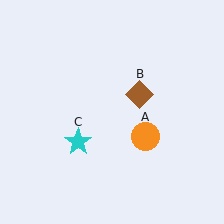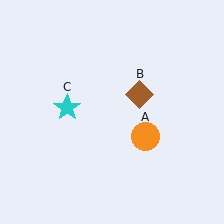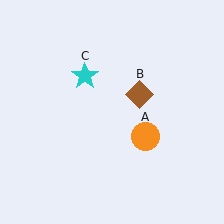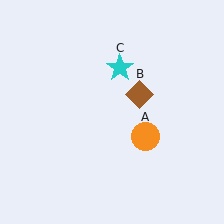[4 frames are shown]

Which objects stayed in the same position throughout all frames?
Orange circle (object A) and brown diamond (object B) remained stationary.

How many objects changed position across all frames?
1 object changed position: cyan star (object C).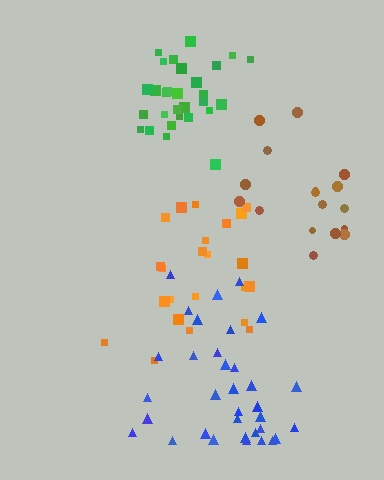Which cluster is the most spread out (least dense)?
Brown.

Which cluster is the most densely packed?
Green.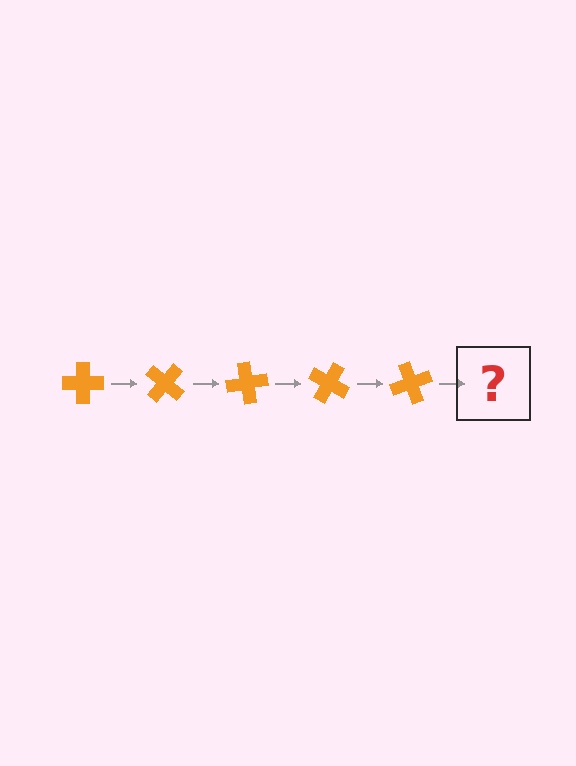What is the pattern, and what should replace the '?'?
The pattern is that the cross rotates 40 degrees each step. The '?' should be an orange cross rotated 200 degrees.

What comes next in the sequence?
The next element should be an orange cross rotated 200 degrees.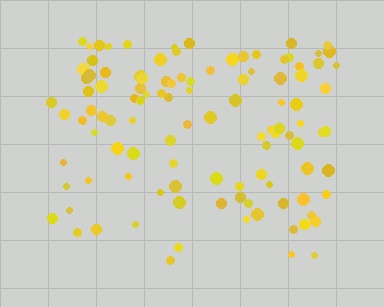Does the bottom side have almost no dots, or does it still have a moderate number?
Still a moderate number, just noticeably fewer than the top.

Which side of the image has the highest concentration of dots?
The top.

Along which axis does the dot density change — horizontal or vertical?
Vertical.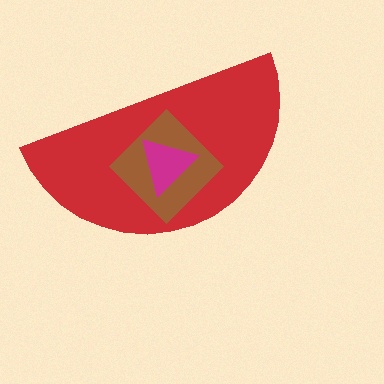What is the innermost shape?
The magenta triangle.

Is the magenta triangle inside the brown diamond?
Yes.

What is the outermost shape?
The red semicircle.